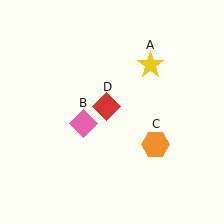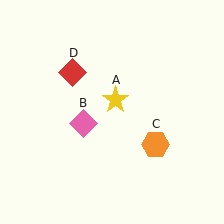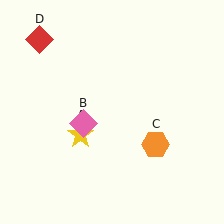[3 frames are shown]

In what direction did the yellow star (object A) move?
The yellow star (object A) moved down and to the left.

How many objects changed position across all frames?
2 objects changed position: yellow star (object A), red diamond (object D).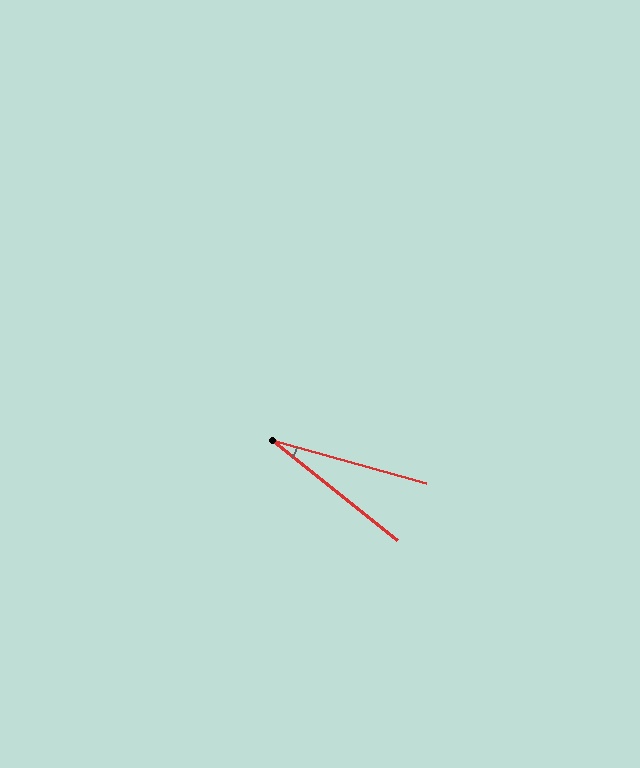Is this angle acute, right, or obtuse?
It is acute.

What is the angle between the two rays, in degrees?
Approximately 23 degrees.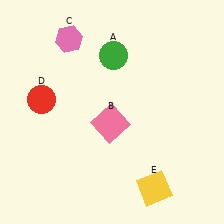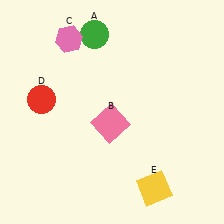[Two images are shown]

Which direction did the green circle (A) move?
The green circle (A) moved up.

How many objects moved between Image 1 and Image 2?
1 object moved between the two images.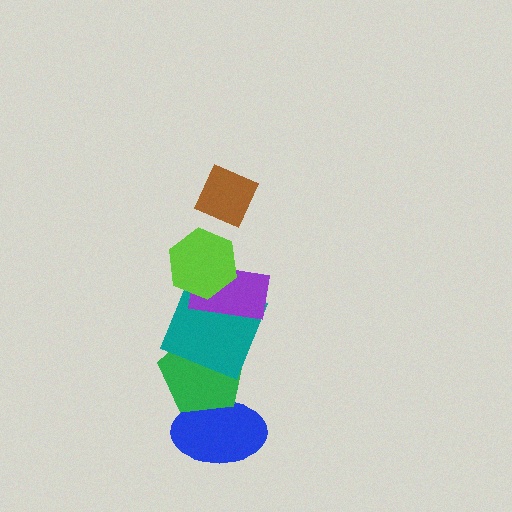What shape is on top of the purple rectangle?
The lime hexagon is on top of the purple rectangle.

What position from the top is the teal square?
The teal square is 4th from the top.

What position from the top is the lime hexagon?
The lime hexagon is 2nd from the top.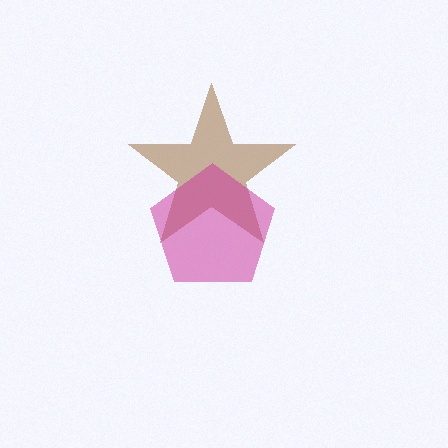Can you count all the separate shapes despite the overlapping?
Yes, there are 2 separate shapes.